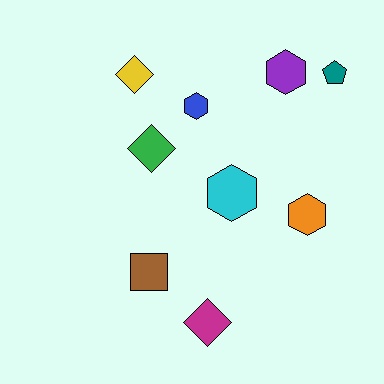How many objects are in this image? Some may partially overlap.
There are 9 objects.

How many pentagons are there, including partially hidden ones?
There is 1 pentagon.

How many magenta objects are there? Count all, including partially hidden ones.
There is 1 magenta object.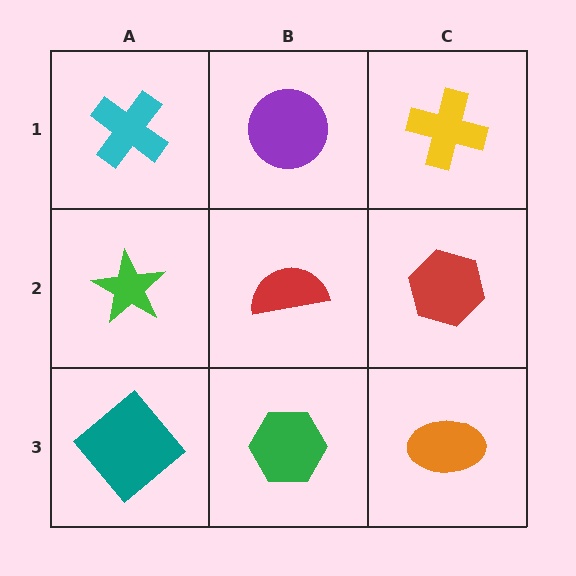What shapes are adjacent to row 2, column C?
A yellow cross (row 1, column C), an orange ellipse (row 3, column C), a red semicircle (row 2, column B).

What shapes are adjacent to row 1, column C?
A red hexagon (row 2, column C), a purple circle (row 1, column B).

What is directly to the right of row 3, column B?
An orange ellipse.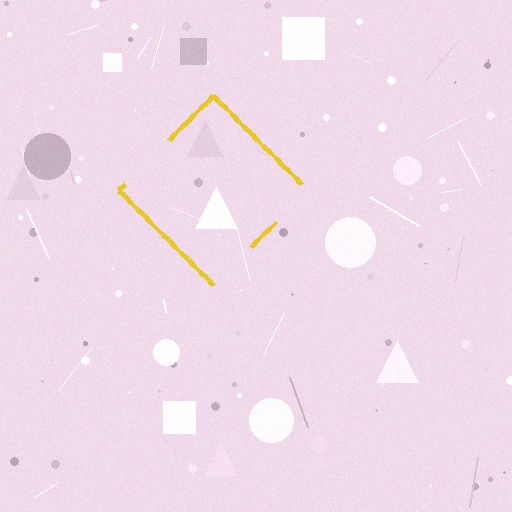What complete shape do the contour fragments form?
The contour fragments form a diamond.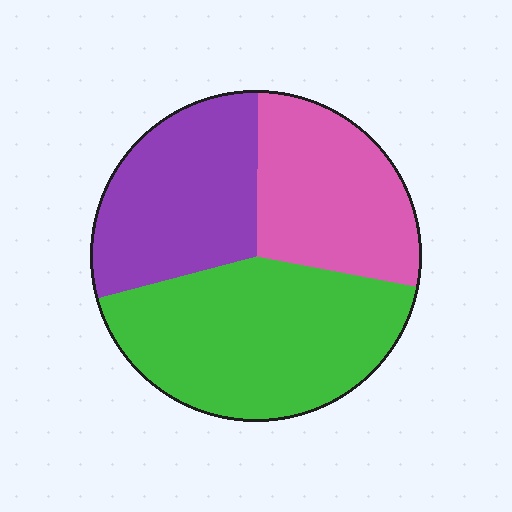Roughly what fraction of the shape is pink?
Pink takes up between a quarter and a half of the shape.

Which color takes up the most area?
Green, at roughly 45%.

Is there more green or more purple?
Green.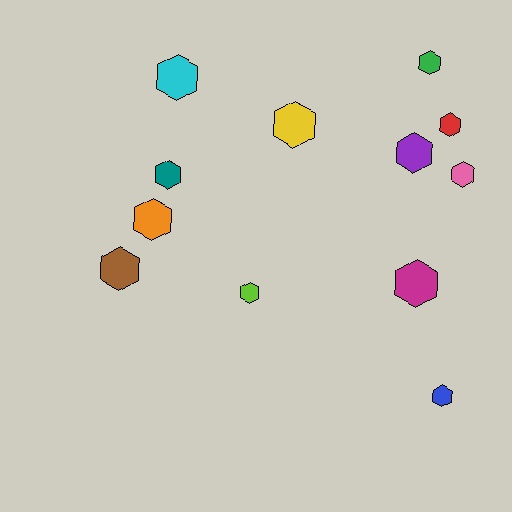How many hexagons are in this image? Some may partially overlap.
There are 12 hexagons.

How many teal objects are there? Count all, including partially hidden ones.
There is 1 teal object.